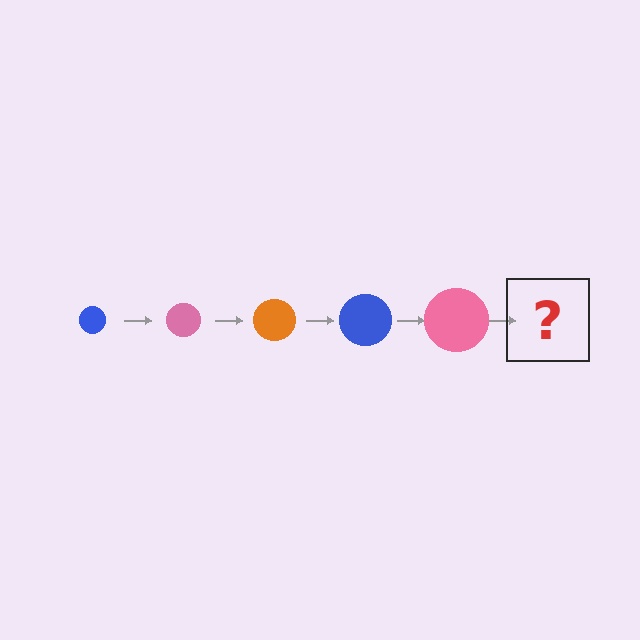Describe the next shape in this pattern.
It should be an orange circle, larger than the previous one.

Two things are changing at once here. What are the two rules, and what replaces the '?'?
The two rules are that the circle grows larger each step and the color cycles through blue, pink, and orange. The '?' should be an orange circle, larger than the previous one.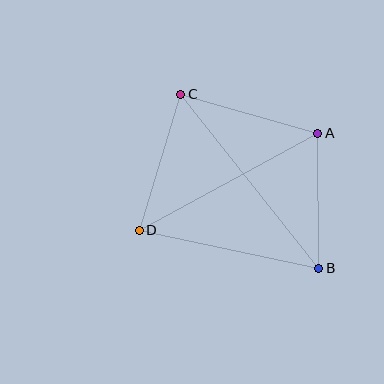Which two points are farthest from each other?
Points B and C are farthest from each other.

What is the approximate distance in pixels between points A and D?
The distance between A and D is approximately 203 pixels.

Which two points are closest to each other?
Points A and B are closest to each other.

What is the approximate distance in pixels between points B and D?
The distance between B and D is approximately 183 pixels.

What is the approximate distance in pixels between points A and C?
The distance between A and C is approximately 143 pixels.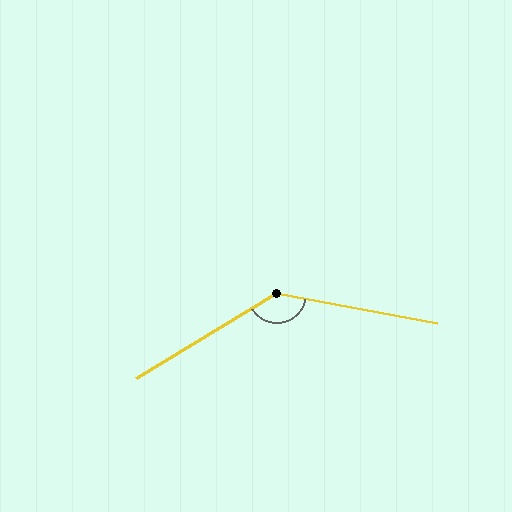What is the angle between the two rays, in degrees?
Approximately 138 degrees.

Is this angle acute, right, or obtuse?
It is obtuse.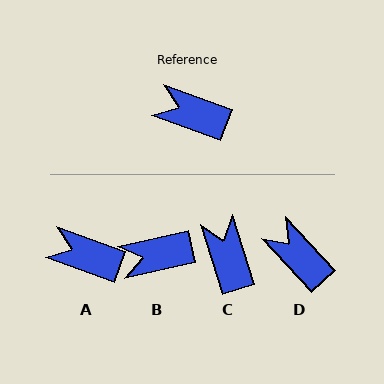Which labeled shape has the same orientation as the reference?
A.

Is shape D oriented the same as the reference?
No, it is off by about 27 degrees.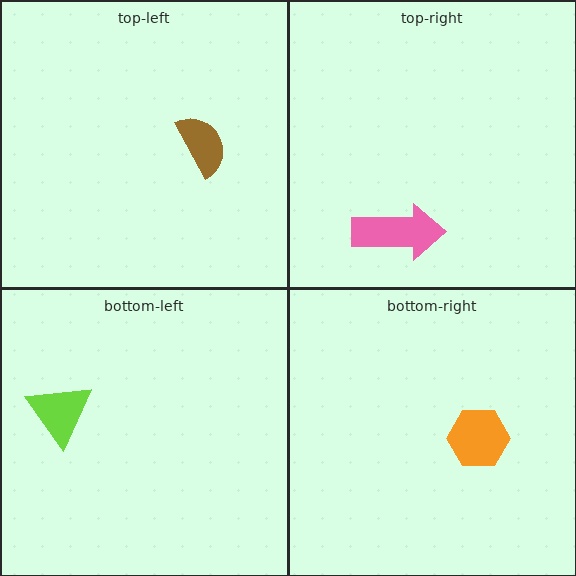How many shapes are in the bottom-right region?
1.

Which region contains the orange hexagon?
The bottom-right region.